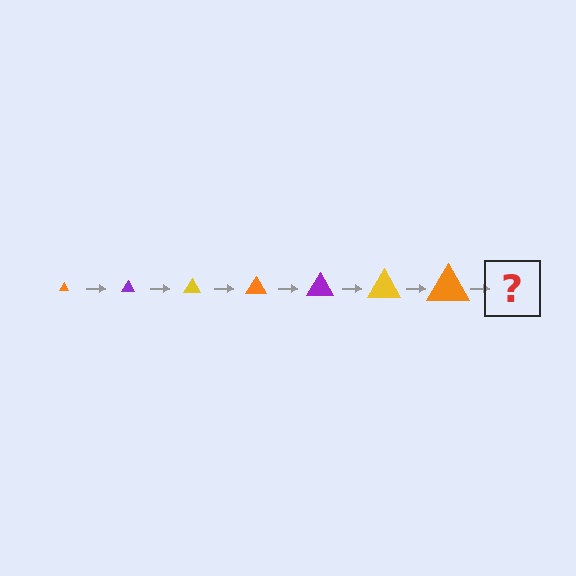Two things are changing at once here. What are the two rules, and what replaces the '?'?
The two rules are that the triangle grows larger each step and the color cycles through orange, purple, and yellow. The '?' should be a purple triangle, larger than the previous one.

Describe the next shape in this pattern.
It should be a purple triangle, larger than the previous one.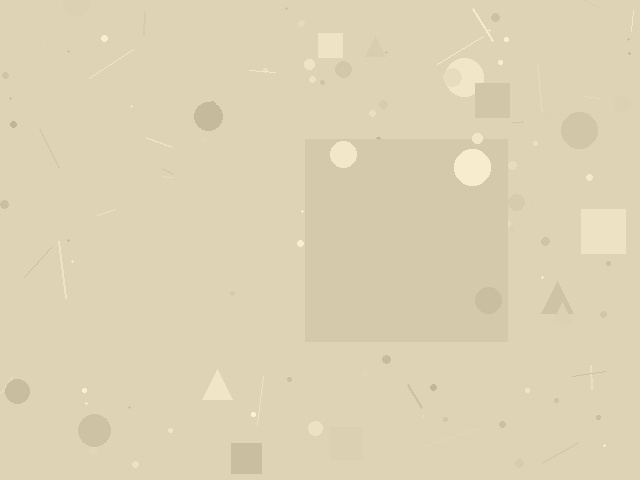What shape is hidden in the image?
A square is hidden in the image.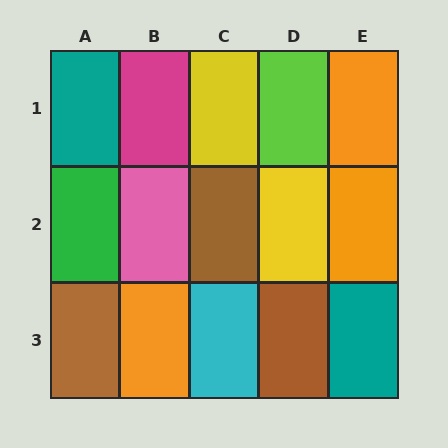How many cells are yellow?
2 cells are yellow.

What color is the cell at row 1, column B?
Magenta.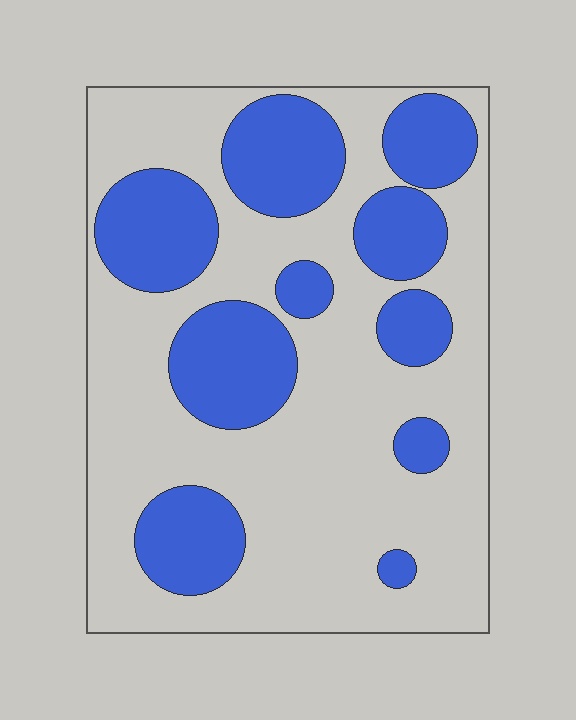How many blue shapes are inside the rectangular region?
10.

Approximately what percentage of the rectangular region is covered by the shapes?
Approximately 35%.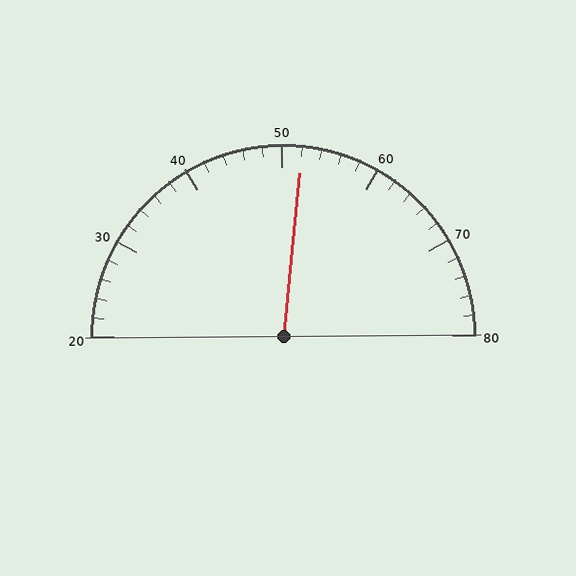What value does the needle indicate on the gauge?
The needle indicates approximately 52.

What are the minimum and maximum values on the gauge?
The gauge ranges from 20 to 80.